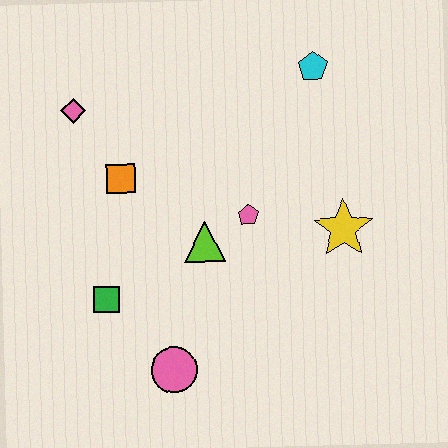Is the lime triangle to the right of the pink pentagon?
No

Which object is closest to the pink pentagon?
The lime triangle is closest to the pink pentagon.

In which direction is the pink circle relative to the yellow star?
The pink circle is to the left of the yellow star.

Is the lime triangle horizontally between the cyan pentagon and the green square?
Yes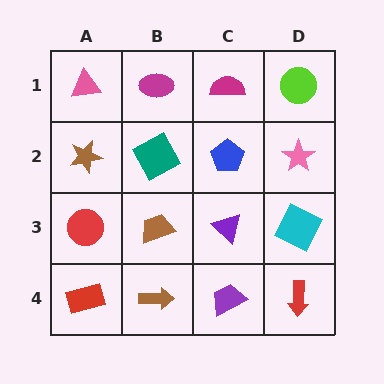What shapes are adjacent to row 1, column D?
A pink star (row 2, column D), a magenta semicircle (row 1, column C).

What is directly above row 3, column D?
A pink star.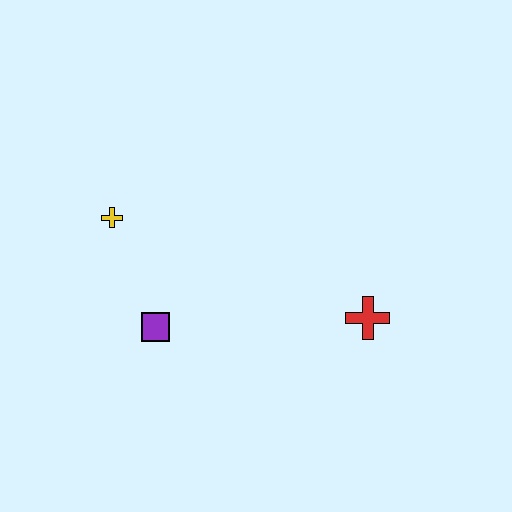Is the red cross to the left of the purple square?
No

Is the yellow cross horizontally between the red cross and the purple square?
No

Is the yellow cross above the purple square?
Yes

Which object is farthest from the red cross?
The yellow cross is farthest from the red cross.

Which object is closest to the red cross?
The purple square is closest to the red cross.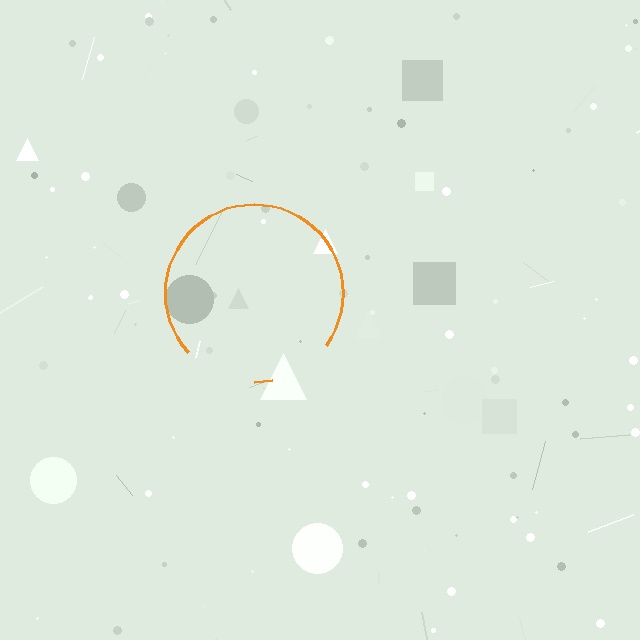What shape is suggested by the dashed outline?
The dashed outline suggests a circle.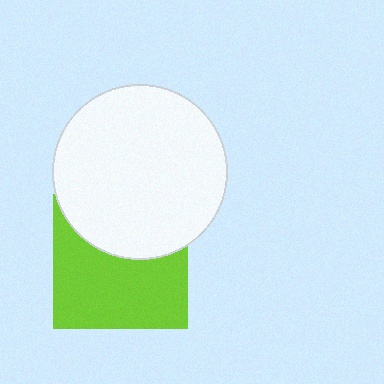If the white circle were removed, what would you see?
You would see the complete lime square.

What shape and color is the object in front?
The object in front is a white circle.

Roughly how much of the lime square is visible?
About half of it is visible (roughly 61%).